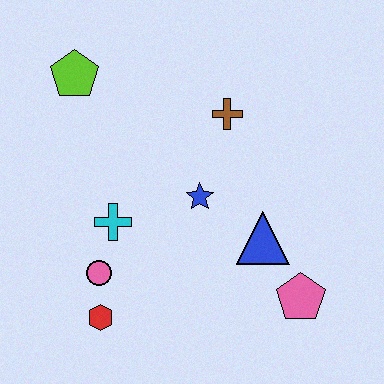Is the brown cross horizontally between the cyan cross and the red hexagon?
No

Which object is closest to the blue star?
The blue triangle is closest to the blue star.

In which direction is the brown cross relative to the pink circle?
The brown cross is above the pink circle.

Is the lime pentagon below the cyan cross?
No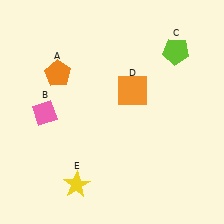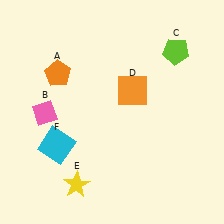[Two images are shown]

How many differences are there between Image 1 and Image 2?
There is 1 difference between the two images.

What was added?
A cyan square (F) was added in Image 2.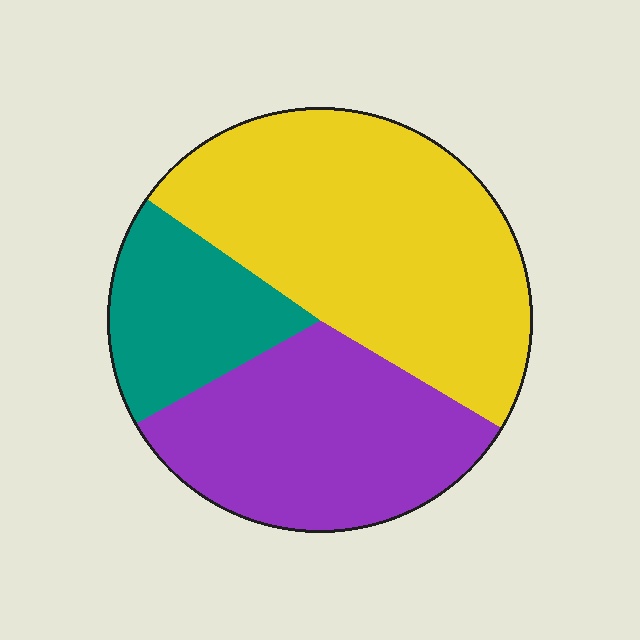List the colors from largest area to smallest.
From largest to smallest: yellow, purple, teal.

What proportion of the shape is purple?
Purple covers around 35% of the shape.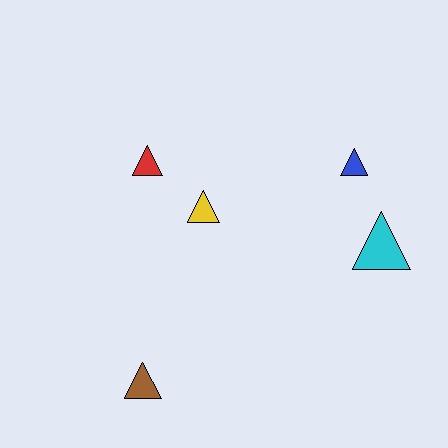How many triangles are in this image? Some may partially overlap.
There are 5 triangles.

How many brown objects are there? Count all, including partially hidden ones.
There is 1 brown object.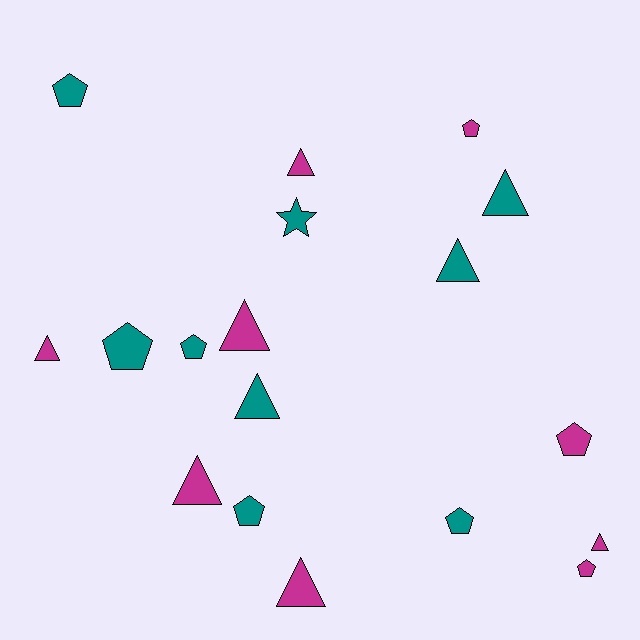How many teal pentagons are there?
There are 5 teal pentagons.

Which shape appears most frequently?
Triangle, with 9 objects.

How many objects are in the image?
There are 18 objects.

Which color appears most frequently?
Teal, with 9 objects.